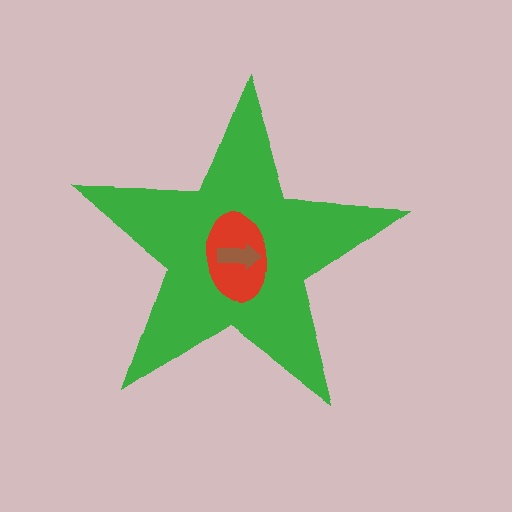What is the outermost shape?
The green star.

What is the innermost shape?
The brown arrow.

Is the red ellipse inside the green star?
Yes.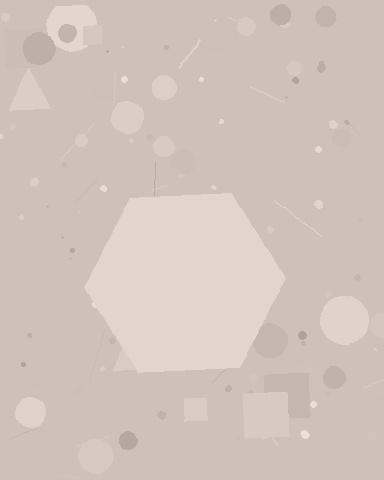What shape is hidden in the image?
A hexagon is hidden in the image.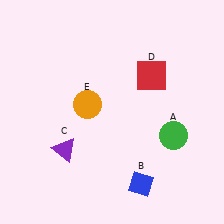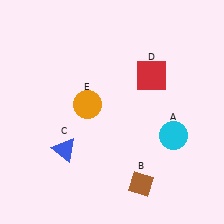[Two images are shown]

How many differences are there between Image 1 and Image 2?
There are 3 differences between the two images.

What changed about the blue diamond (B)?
In Image 1, B is blue. In Image 2, it changed to brown.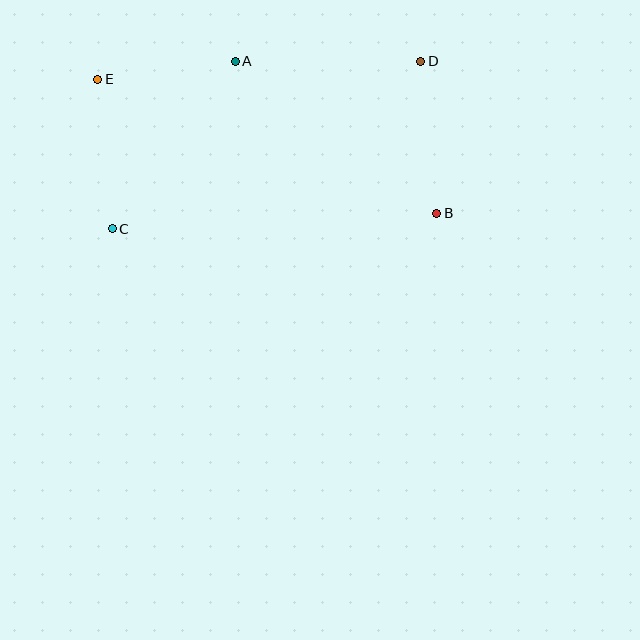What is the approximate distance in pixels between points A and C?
The distance between A and C is approximately 208 pixels.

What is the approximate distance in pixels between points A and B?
The distance between A and B is approximately 252 pixels.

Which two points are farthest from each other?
Points B and E are farthest from each other.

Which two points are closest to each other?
Points A and E are closest to each other.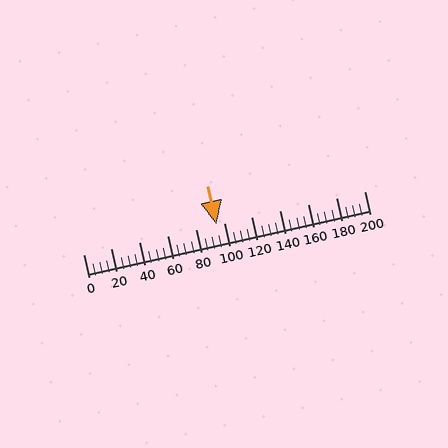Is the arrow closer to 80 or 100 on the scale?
The arrow is closer to 100.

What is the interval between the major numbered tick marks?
The major tick marks are spaced 20 units apart.